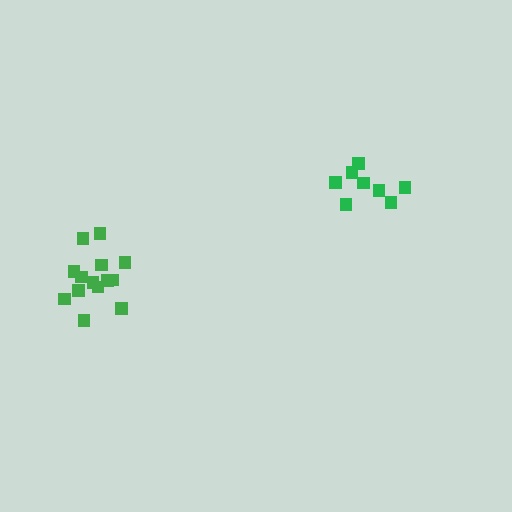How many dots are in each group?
Group 1: 14 dots, Group 2: 8 dots (22 total).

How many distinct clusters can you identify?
There are 2 distinct clusters.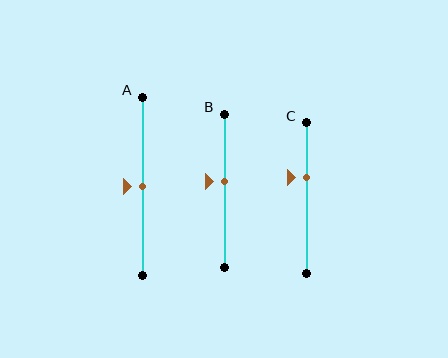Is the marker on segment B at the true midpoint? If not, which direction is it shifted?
No, the marker on segment B is shifted upward by about 6% of the segment length.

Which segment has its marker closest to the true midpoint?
Segment A has its marker closest to the true midpoint.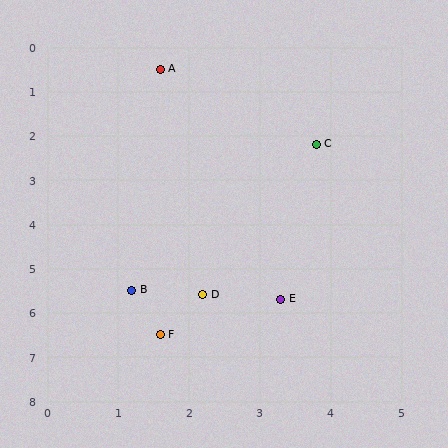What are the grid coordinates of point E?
Point E is at approximately (3.3, 5.7).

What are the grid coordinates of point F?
Point F is at approximately (1.6, 6.5).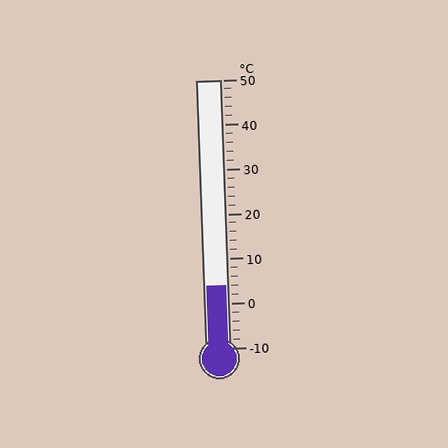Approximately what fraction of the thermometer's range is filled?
The thermometer is filled to approximately 25% of its range.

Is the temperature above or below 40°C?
The temperature is below 40°C.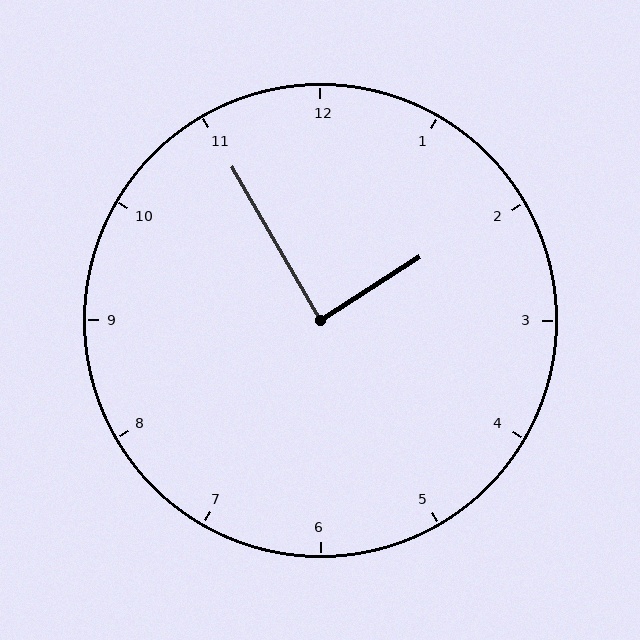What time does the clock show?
1:55.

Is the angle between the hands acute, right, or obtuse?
It is right.